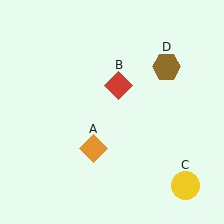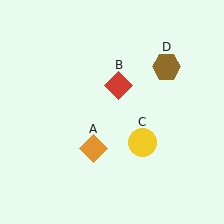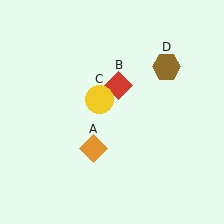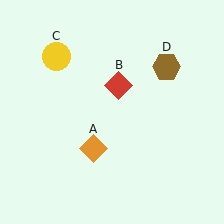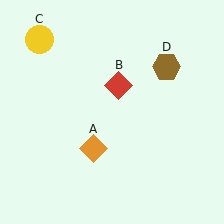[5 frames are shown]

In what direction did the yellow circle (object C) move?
The yellow circle (object C) moved up and to the left.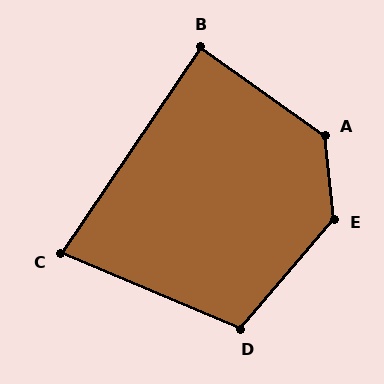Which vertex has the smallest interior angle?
C, at approximately 79 degrees.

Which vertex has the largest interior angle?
E, at approximately 133 degrees.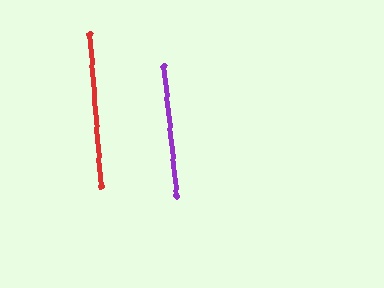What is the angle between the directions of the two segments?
Approximately 1 degree.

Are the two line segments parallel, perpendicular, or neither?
Parallel — their directions differ by only 1.5°.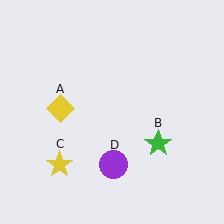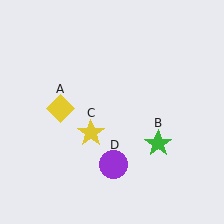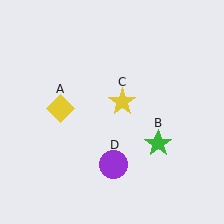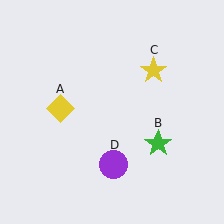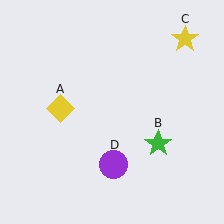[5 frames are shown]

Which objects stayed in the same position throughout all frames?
Yellow diamond (object A) and green star (object B) and purple circle (object D) remained stationary.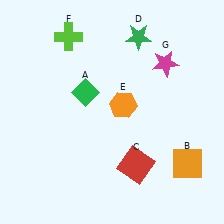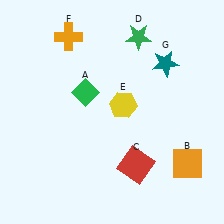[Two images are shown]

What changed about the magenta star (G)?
In Image 1, G is magenta. In Image 2, it changed to teal.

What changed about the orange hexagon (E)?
In Image 1, E is orange. In Image 2, it changed to yellow.